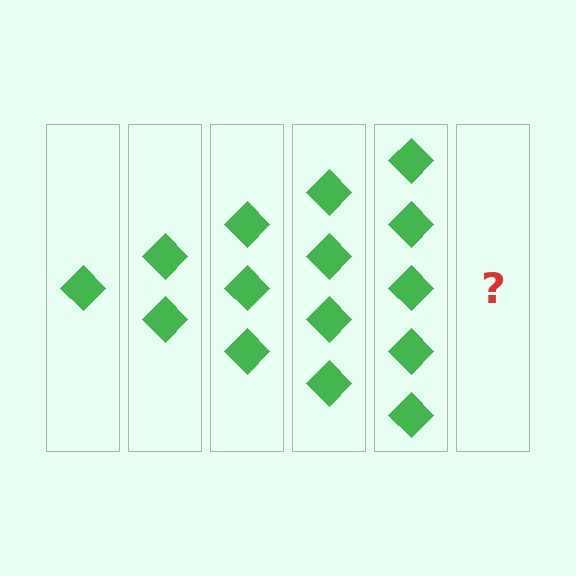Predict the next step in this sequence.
The next step is 6 diamonds.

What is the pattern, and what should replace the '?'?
The pattern is that each step adds one more diamond. The '?' should be 6 diamonds.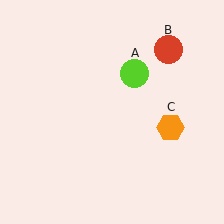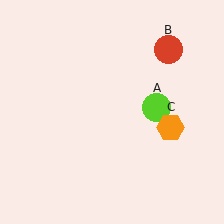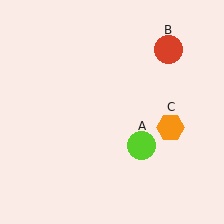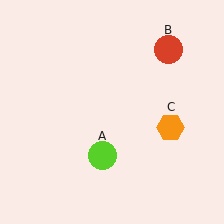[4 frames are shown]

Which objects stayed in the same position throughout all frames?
Red circle (object B) and orange hexagon (object C) remained stationary.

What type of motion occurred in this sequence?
The lime circle (object A) rotated clockwise around the center of the scene.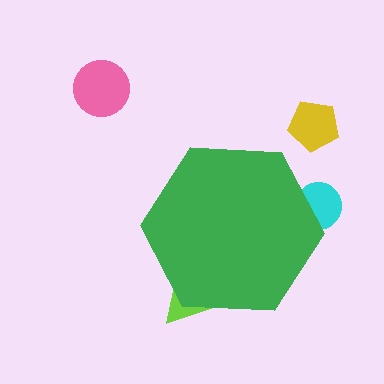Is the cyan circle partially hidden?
Yes, the cyan circle is partially hidden behind the green hexagon.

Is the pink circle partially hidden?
No, the pink circle is fully visible.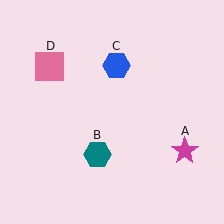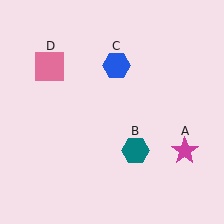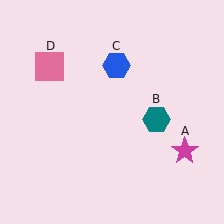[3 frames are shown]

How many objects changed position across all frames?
1 object changed position: teal hexagon (object B).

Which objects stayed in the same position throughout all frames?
Magenta star (object A) and blue hexagon (object C) and pink square (object D) remained stationary.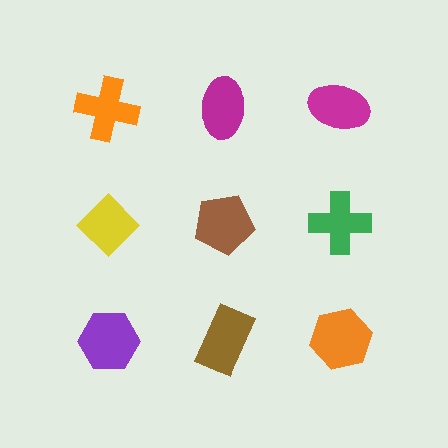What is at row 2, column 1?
A yellow diamond.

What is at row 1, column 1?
An orange cross.